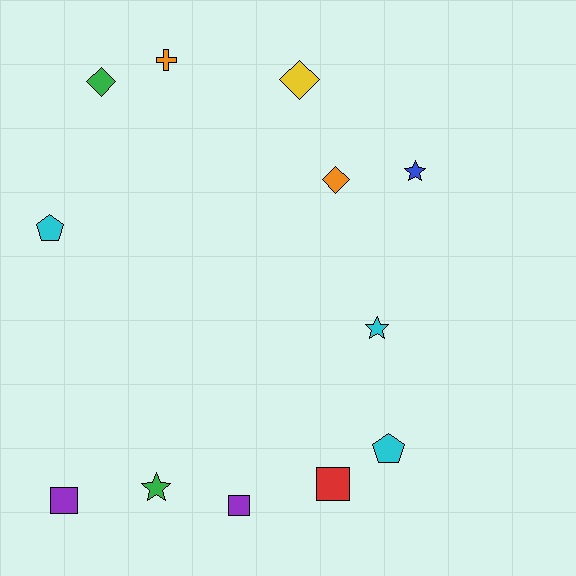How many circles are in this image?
There are no circles.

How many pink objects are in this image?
There are no pink objects.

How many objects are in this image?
There are 12 objects.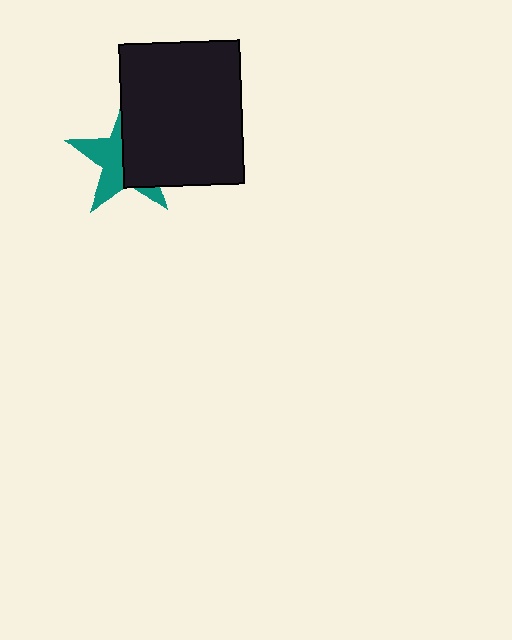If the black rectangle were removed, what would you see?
You would see the complete teal star.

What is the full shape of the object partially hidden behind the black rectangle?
The partially hidden object is a teal star.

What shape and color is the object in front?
The object in front is a black rectangle.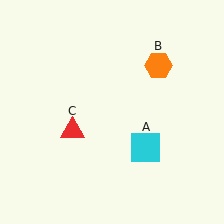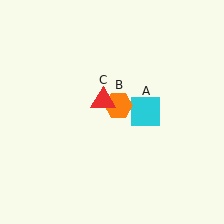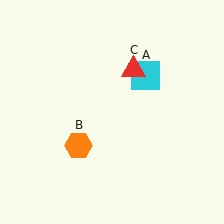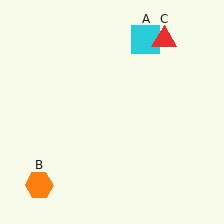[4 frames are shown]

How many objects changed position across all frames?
3 objects changed position: cyan square (object A), orange hexagon (object B), red triangle (object C).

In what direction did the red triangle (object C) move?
The red triangle (object C) moved up and to the right.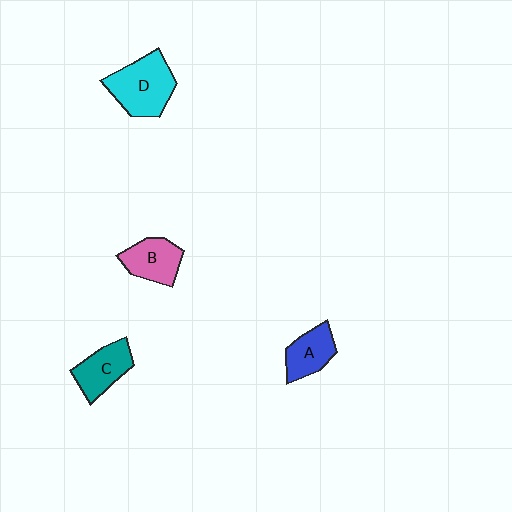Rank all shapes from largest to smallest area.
From largest to smallest: D (cyan), C (teal), B (pink), A (blue).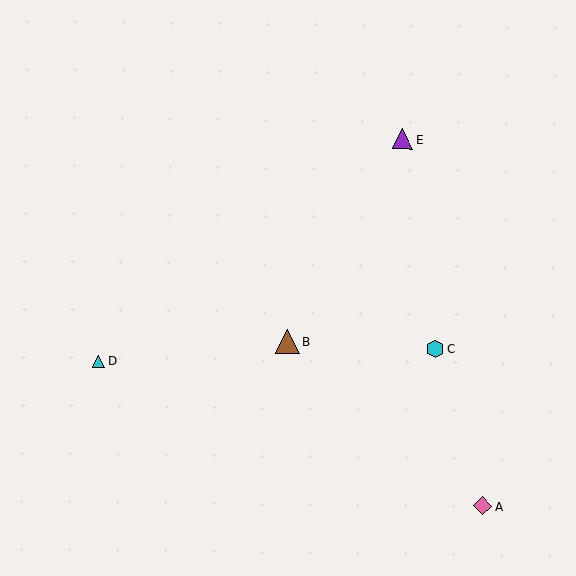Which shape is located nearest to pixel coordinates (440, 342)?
The cyan hexagon (labeled C) at (436, 349) is nearest to that location.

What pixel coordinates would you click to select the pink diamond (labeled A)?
Click at (483, 506) to select the pink diamond A.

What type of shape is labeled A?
Shape A is a pink diamond.